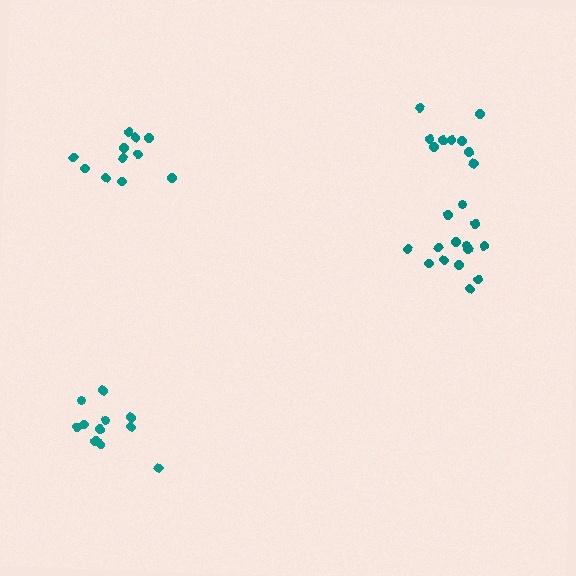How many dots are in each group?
Group 1: 11 dots, Group 2: 14 dots, Group 3: 11 dots, Group 4: 10 dots (46 total).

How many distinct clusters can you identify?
There are 4 distinct clusters.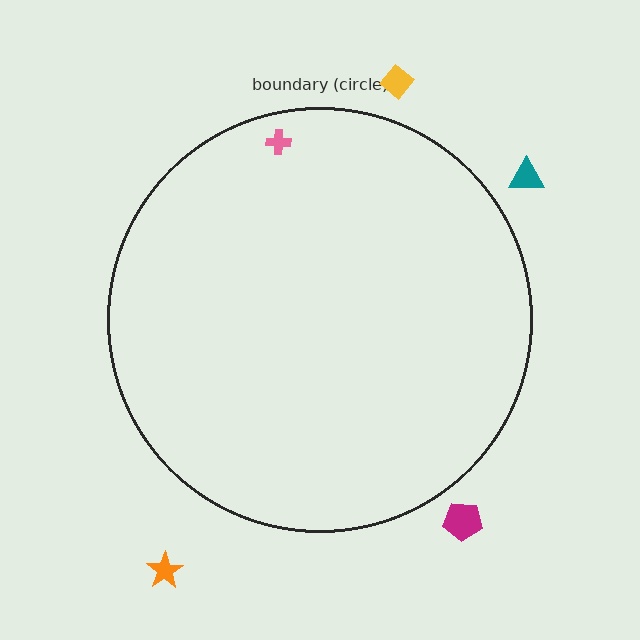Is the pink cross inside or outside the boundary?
Inside.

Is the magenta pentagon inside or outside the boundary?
Outside.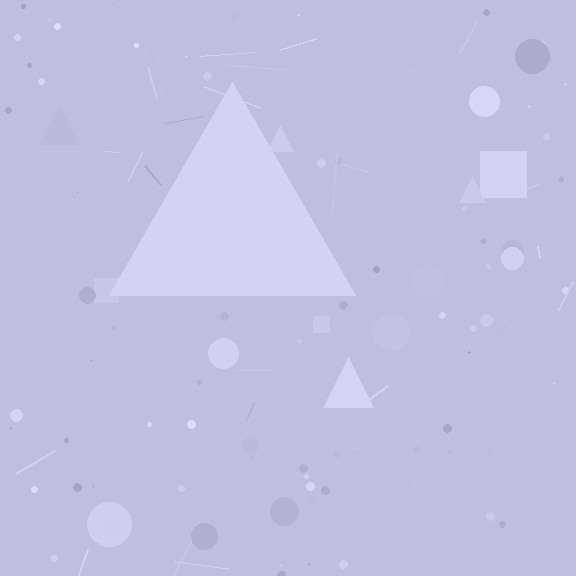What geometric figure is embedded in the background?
A triangle is embedded in the background.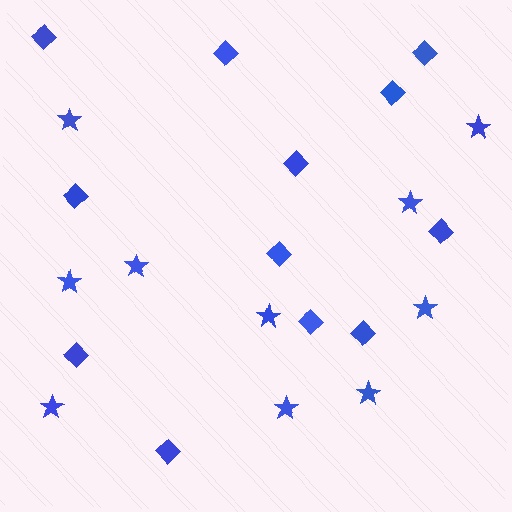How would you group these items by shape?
There are 2 groups: one group of diamonds (12) and one group of stars (10).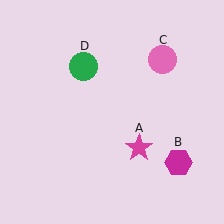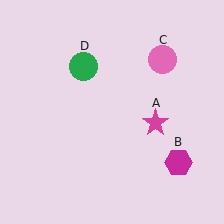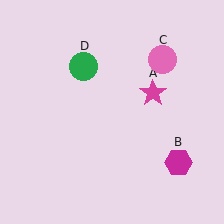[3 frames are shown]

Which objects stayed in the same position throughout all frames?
Magenta hexagon (object B) and pink circle (object C) and green circle (object D) remained stationary.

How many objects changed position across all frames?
1 object changed position: magenta star (object A).